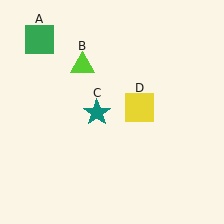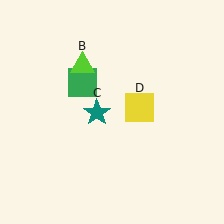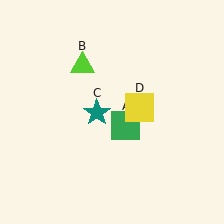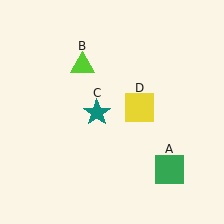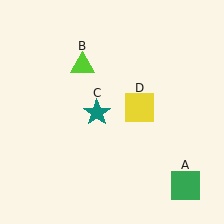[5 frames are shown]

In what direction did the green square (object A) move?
The green square (object A) moved down and to the right.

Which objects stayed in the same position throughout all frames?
Lime triangle (object B) and teal star (object C) and yellow square (object D) remained stationary.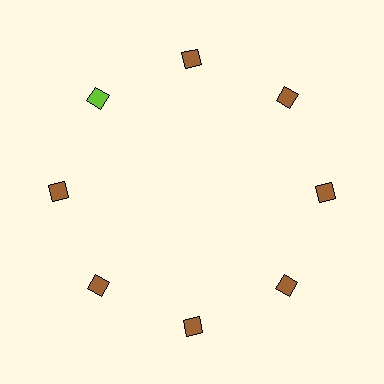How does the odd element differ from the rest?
It has a different color: lime instead of brown.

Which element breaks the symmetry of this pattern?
The lime square at roughly the 10 o'clock position breaks the symmetry. All other shapes are brown squares.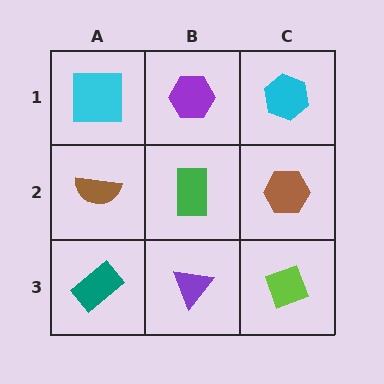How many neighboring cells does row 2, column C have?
3.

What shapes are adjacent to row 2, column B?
A purple hexagon (row 1, column B), a purple triangle (row 3, column B), a brown semicircle (row 2, column A), a brown hexagon (row 2, column C).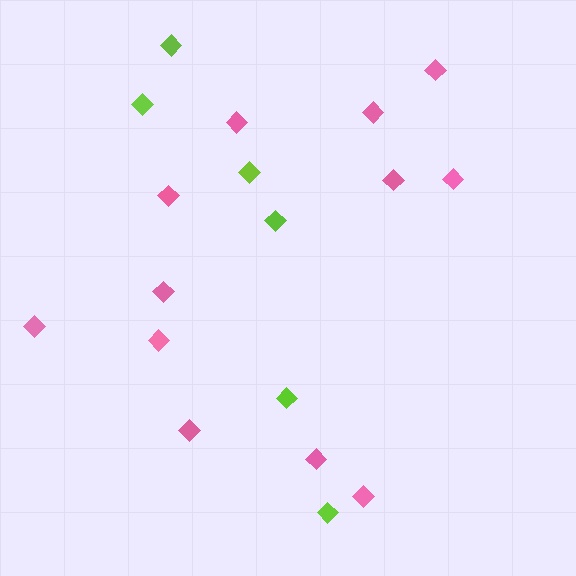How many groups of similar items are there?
There are 2 groups: one group of pink diamonds (12) and one group of lime diamonds (6).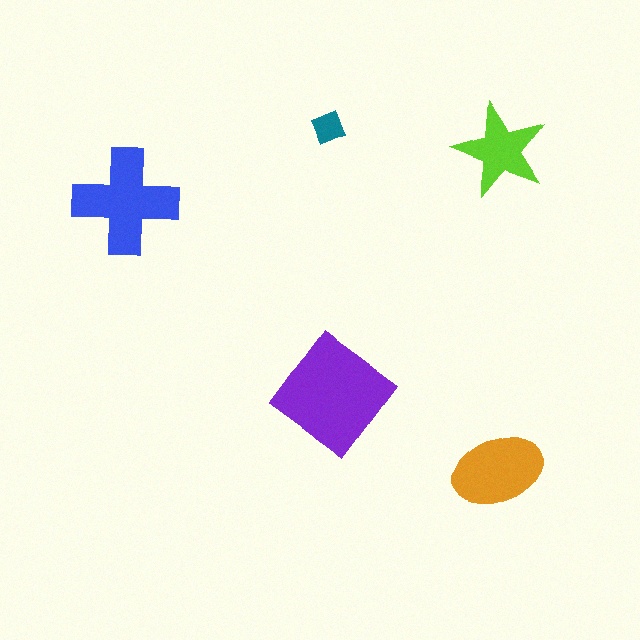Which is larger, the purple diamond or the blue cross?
The purple diamond.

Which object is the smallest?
The teal diamond.